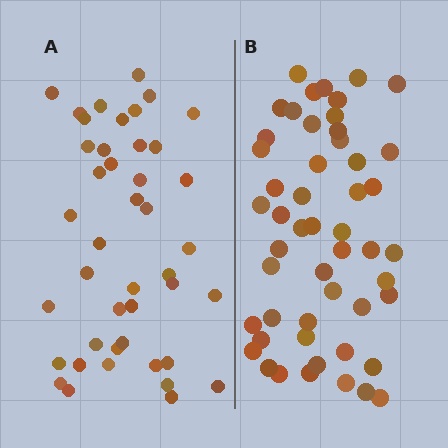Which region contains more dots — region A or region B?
Region B (the right region) has more dots.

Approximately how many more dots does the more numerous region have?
Region B has roughly 8 or so more dots than region A.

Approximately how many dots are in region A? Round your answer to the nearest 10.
About 40 dots. (The exact count is 43, which rounds to 40.)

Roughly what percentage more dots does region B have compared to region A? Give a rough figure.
About 20% more.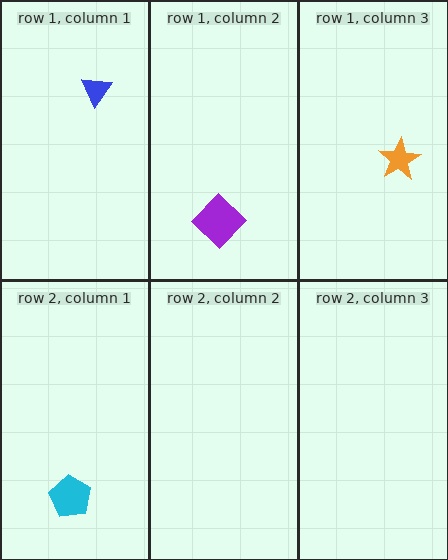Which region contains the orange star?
The row 1, column 3 region.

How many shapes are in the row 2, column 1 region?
1.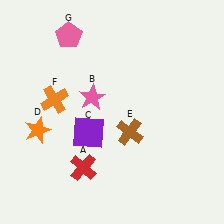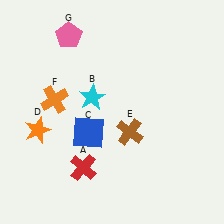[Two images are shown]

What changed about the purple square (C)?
In Image 1, C is purple. In Image 2, it changed to blue.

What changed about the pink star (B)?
In Image 1, B is pink. In Image 2, it changed to cyan.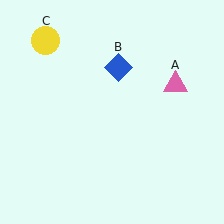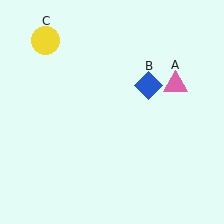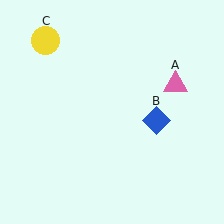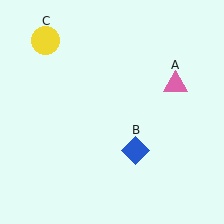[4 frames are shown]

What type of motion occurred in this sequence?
The blue diamond (object B) rotated clockwise around the center of the scene.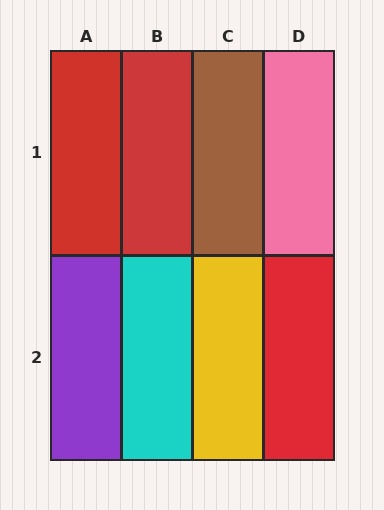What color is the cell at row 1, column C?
Brown.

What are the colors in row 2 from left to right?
Purple, cyan, yellow, red.